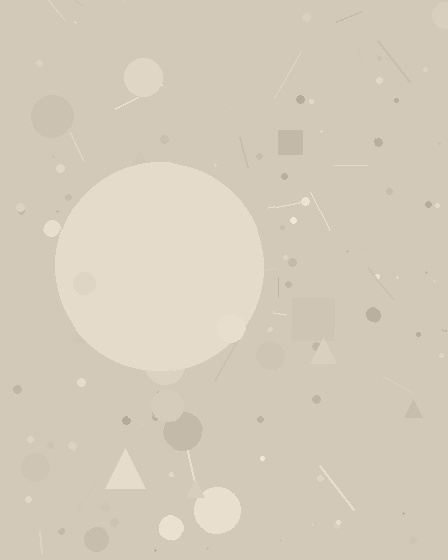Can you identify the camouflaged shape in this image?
The camouflaged shape is a circle.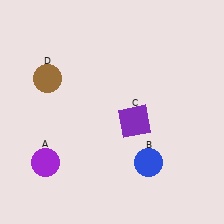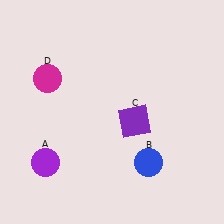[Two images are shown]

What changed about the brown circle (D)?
In Image 1, D is brown. In Image 2, it changed to magenta.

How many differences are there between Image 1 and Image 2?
There is 1 difference between the two images.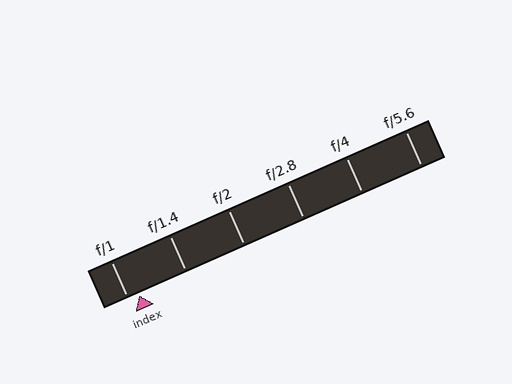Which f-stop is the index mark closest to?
The index mark is closest to f/1.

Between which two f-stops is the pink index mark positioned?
The index mark is between f/1 and f/1.4.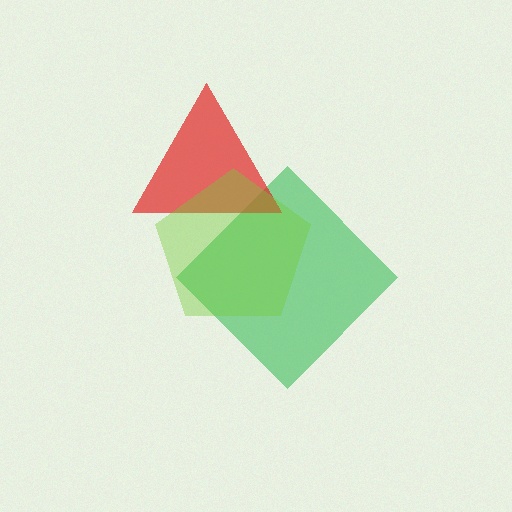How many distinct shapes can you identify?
There are 3 distinct shapes: a green diamond, a red triangle, a lime pentagon.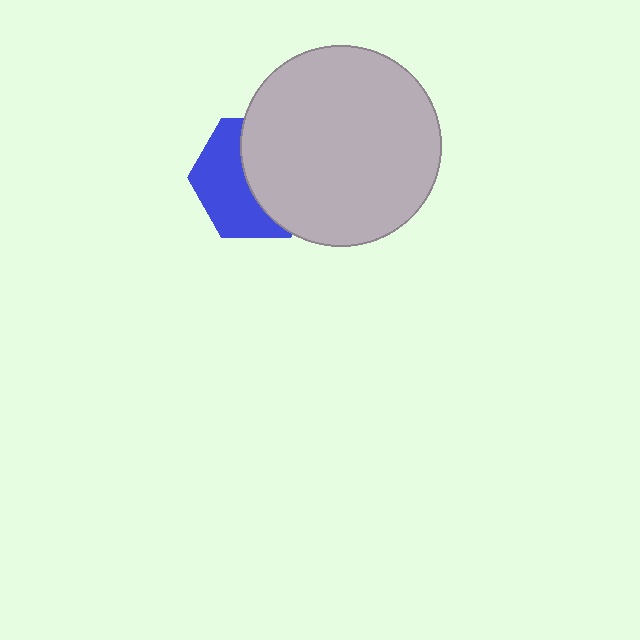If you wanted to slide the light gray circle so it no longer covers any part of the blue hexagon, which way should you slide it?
Slide it right — that is the most direct way to separate the two shapes.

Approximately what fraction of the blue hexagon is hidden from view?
Roughly 53% of the blue hexagon is hidden behind the light gray circle.